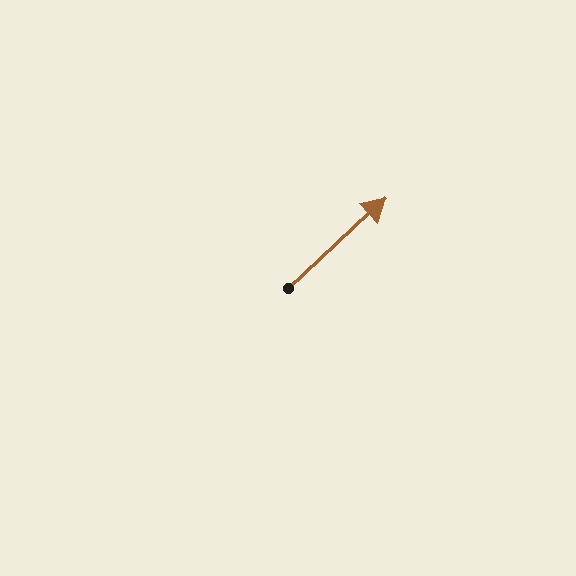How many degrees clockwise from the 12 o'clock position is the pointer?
Approximately 47 degrees.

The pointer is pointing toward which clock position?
Roughly 2 o'clock.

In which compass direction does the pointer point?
Northeast.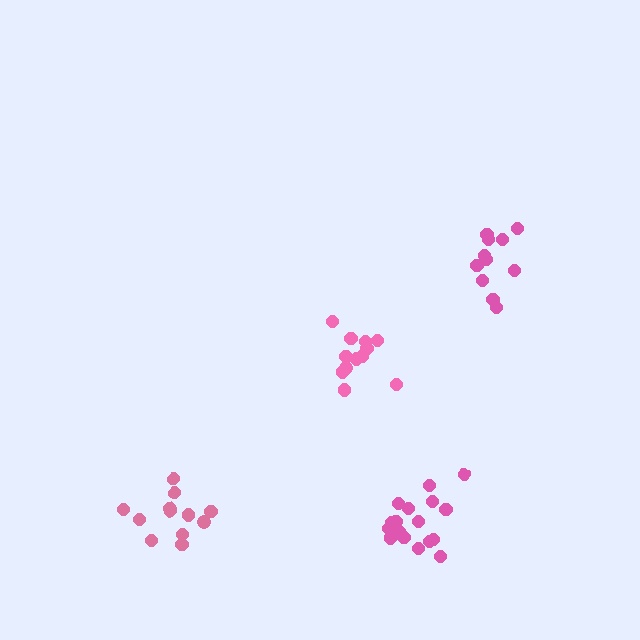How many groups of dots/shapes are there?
There are 4 groups.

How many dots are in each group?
Group 1: 12 dots, Group 2: 11 dots, Group 3: 17 dots, Group 4: 13 dots (53 total).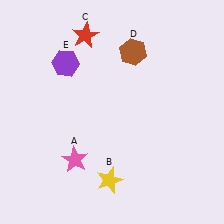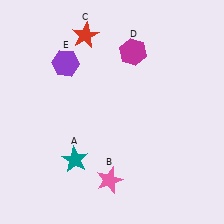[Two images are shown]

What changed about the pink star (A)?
In Image 1, A is pink. In Image 2, it changed to teal.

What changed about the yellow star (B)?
In Image 1, B is yellow. In Image 2, it changed to pink.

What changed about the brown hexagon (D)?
In Image 1, D is brown. In Image 2, it changed to magenta.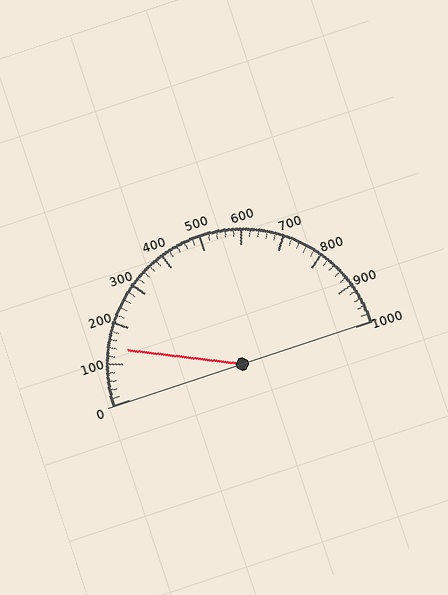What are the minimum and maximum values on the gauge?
The gauge ranges from 0 to 1000.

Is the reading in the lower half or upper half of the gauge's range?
The reading is in the lower half of the range (0 to 1000).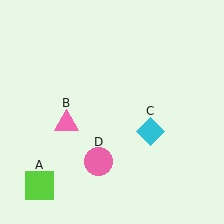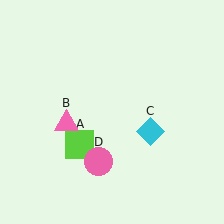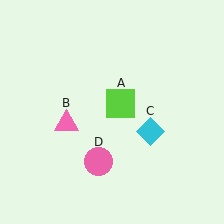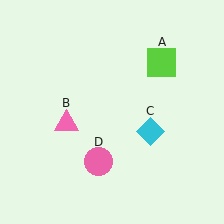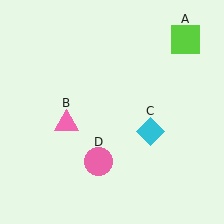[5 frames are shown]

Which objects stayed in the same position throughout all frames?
Pink triangle (object B) and cyan diamond (object C) and pink circle (object D) remained stationary.